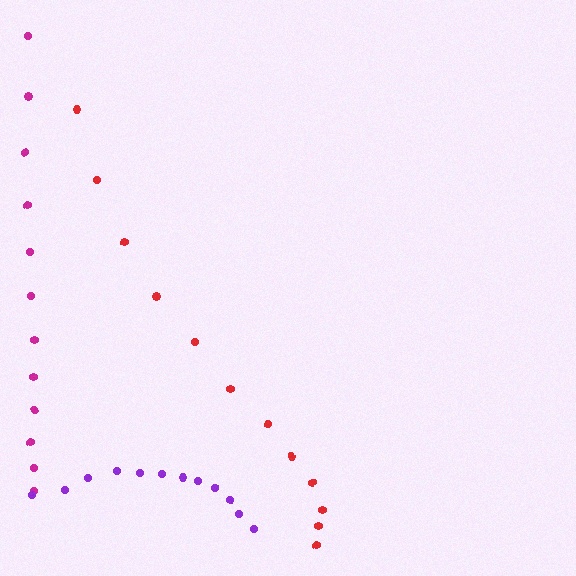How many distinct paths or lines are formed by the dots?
There are 3 distinct paths.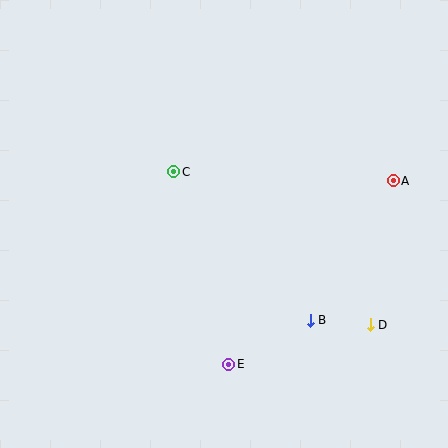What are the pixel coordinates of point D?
Point D is at (370, 325).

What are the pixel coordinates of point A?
Point A is at (393, 181).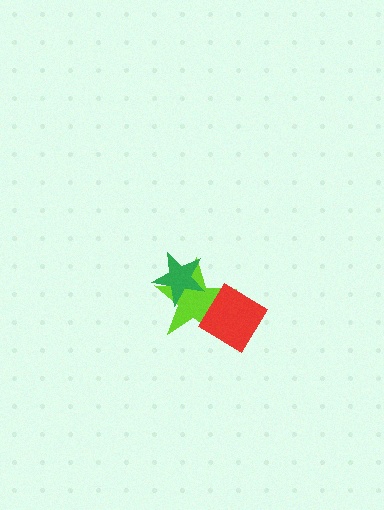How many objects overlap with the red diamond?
1 object overlaps with the red diamond.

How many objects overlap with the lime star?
2 objects overlap with the lime star.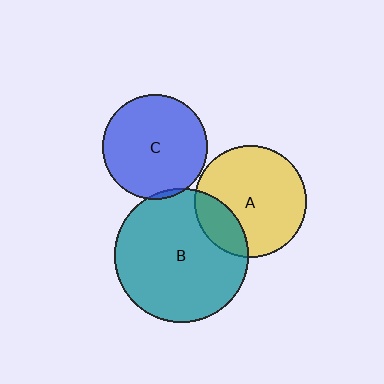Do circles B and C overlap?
Yes.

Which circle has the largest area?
Circle B (teal).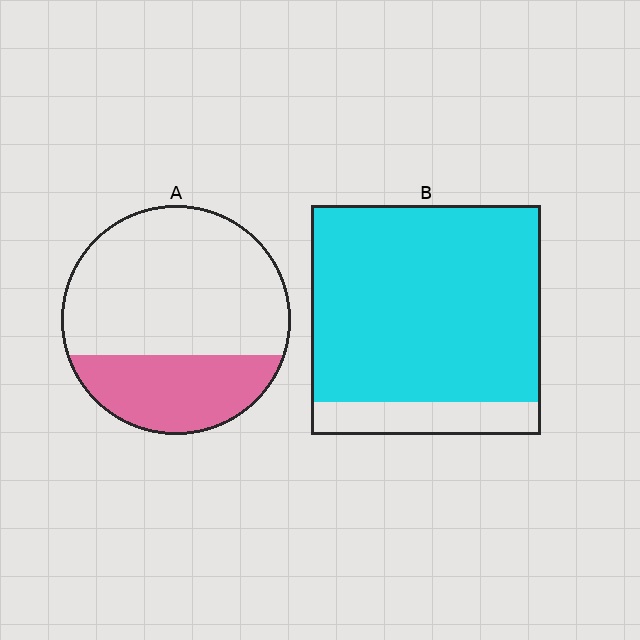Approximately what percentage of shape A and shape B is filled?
A is approximately 30% and B is approximately 85%.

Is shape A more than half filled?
No.